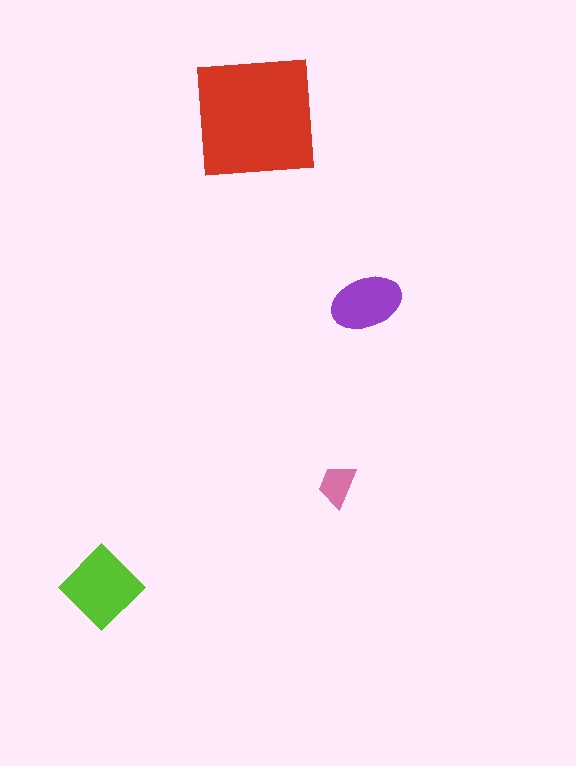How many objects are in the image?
There are 4 objects in the image.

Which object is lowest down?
The lime diamond is bottommost.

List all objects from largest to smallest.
The red square, the lime diamond, the purple ellipse, the pink trapezoid.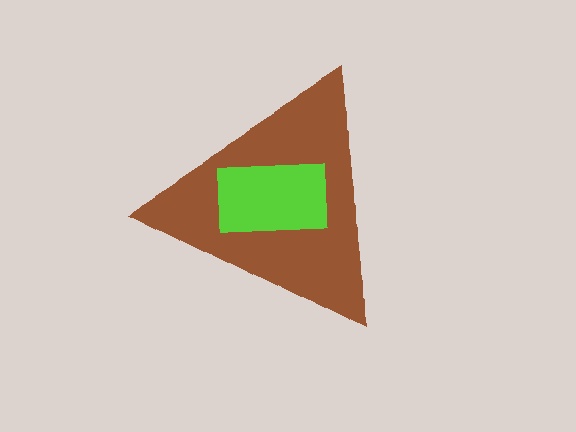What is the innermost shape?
The lime rectangle.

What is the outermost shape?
The brown triangle.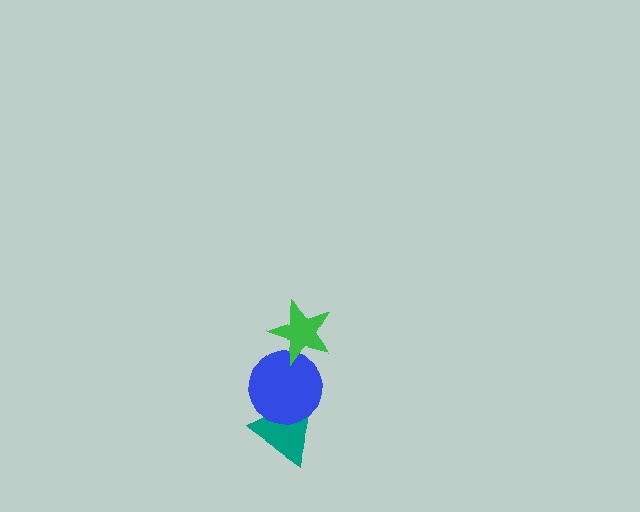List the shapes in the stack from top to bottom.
From top to bottom: the green star, the blue circle, the teal triangle.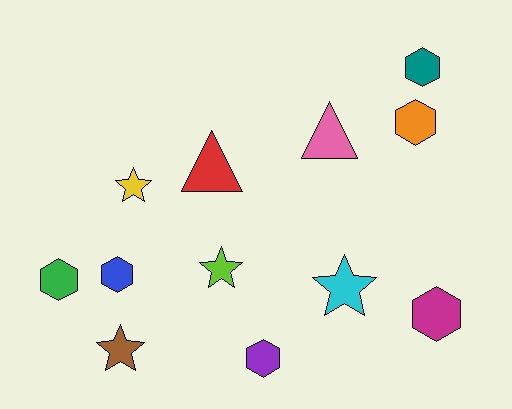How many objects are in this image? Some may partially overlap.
There are 12 objects.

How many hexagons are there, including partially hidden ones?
There are 6 hexagons.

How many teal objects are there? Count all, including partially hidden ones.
There is 1 teal object.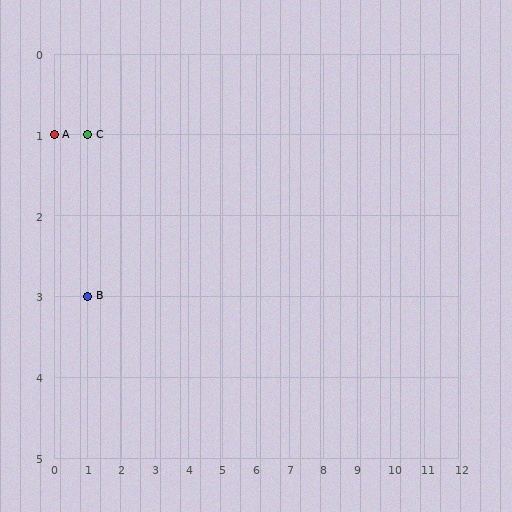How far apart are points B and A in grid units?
Points B and A are 1 column and 2 rows apart (about 2.2 grid units diagonally).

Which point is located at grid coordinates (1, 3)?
Point B is at (1, 3).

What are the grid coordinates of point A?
Point A is at grid coordinates (0, 1).